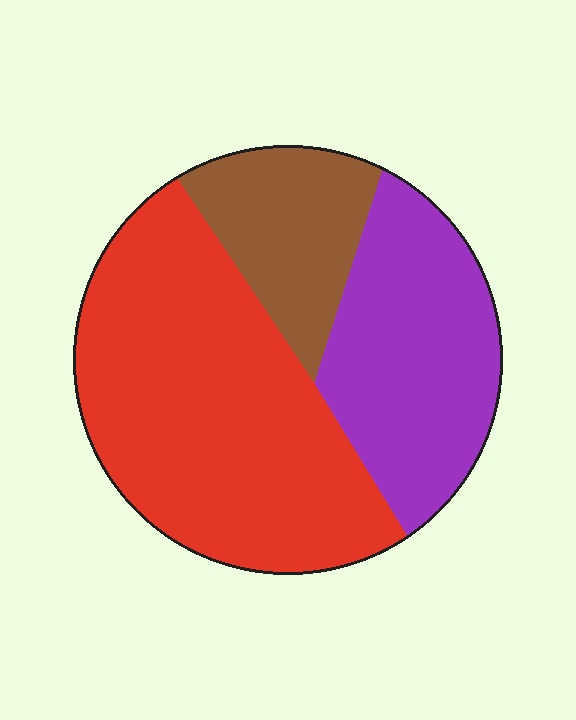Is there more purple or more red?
Red.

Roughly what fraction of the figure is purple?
Purple covers 30% of the figure.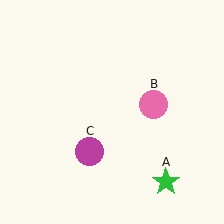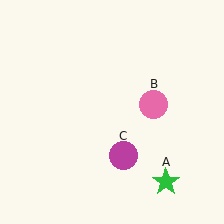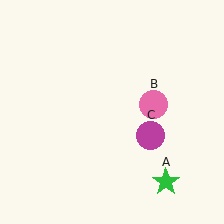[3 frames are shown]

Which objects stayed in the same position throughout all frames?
Green star (object A) and pink circle (object B) remained stationary.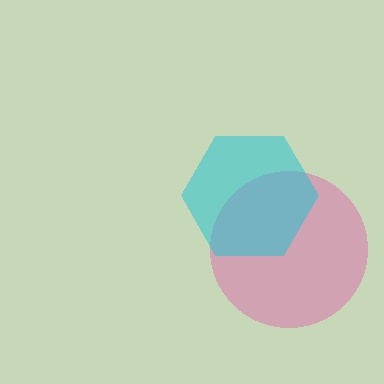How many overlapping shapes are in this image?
There are 2 overlapping shapes in the image.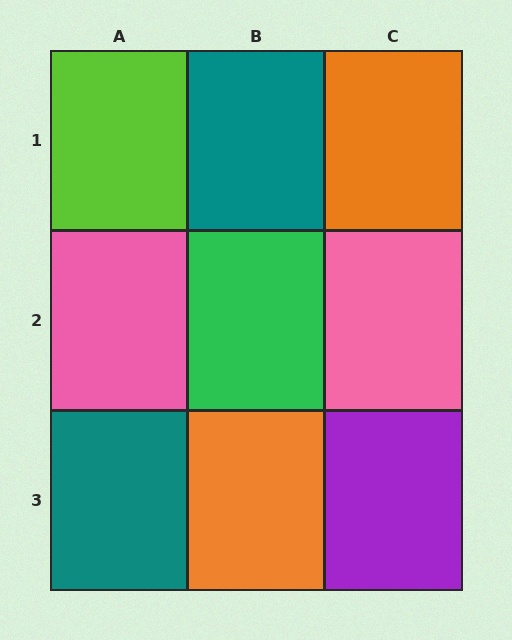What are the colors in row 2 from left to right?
Pink, green, pink.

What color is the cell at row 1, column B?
Teal.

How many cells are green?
1 cell is green.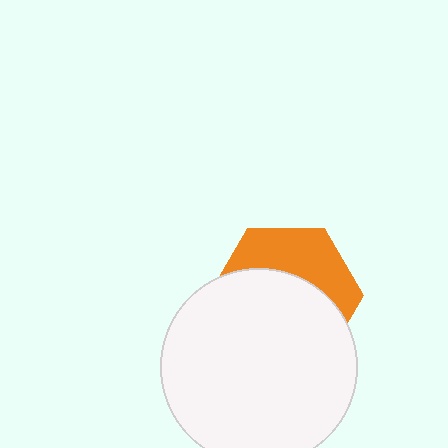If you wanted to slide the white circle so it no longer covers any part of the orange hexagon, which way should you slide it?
Slide it down — that is the most direct way to separate the two shapes.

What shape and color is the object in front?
The object in front is a white circle.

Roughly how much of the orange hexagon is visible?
A small part of it is visible (roughly 38%).